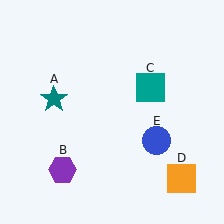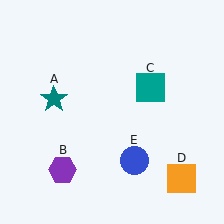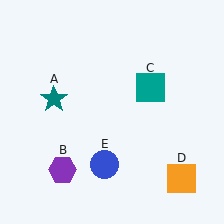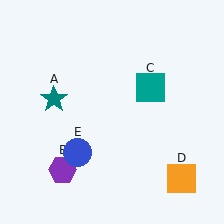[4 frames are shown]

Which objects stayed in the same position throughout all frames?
Teal star (object A) and purple hexagon (object B) and teal square (object C) and orange square (object D) remained stationary.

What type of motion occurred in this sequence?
The blue circle (object E) rotated clockwise around the center of the scene.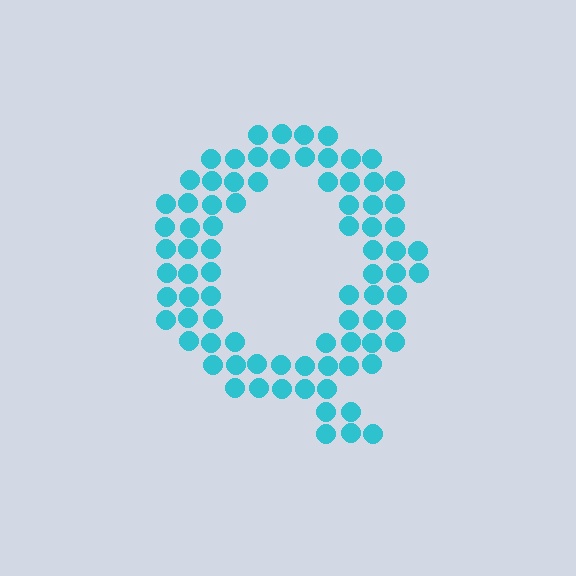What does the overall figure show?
The overall figure shows the letter Q.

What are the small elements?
The small elements are circles.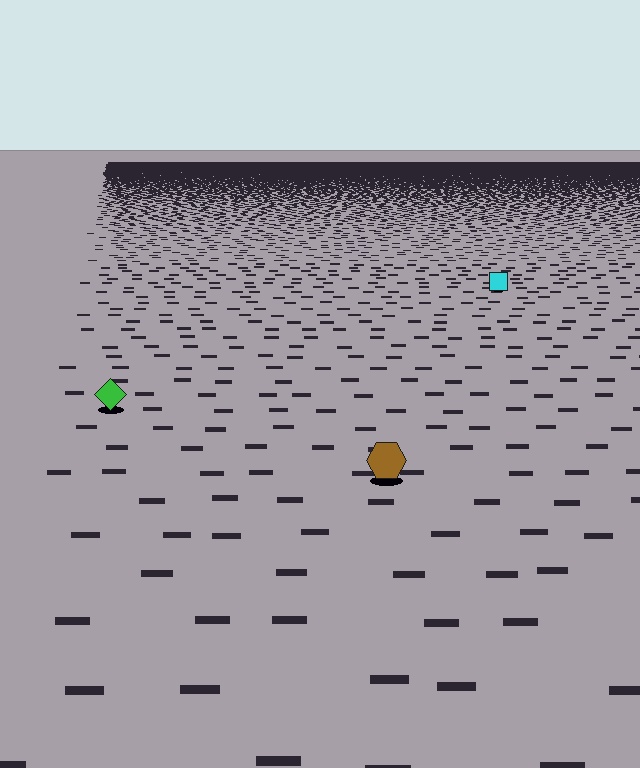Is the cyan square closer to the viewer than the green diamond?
No. The green diamond is closer — you can tell from the texture gradient: the ground texture is coarser near it.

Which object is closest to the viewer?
The brown hexagon is closest. The texture marks near it are larger and more spread out.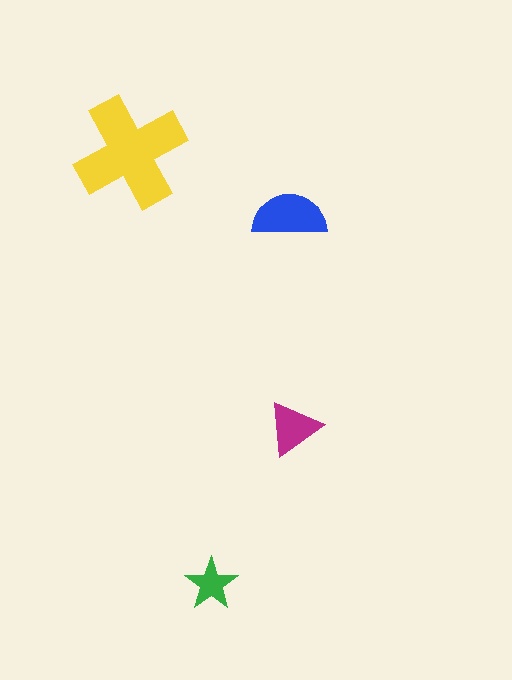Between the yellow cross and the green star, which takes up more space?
The yellow cross.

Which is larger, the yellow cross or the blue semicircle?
The yellow cross.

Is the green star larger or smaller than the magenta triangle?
Smaller.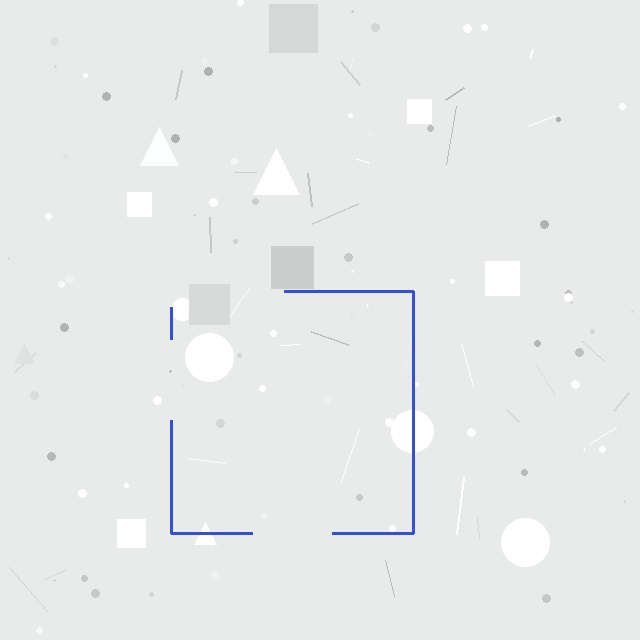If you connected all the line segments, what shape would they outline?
They would outline a square.